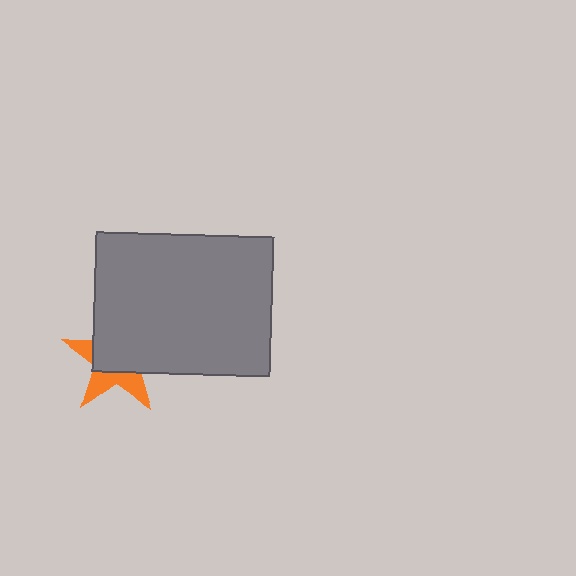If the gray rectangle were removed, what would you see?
You would see the complete orange star.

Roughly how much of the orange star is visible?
A small part of it is visible (roughly 39%).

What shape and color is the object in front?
The object in front is a gray rectangle.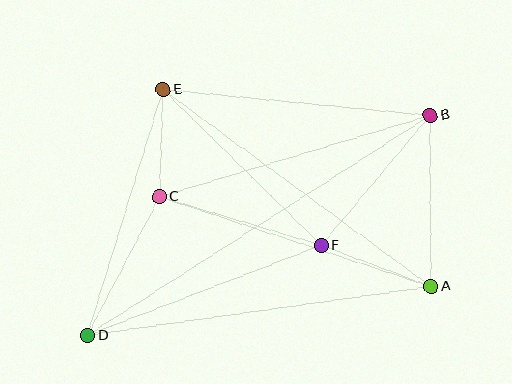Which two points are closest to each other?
Points C and E are closest to each other.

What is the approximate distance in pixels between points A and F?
The distance between A and F is approximately 117 pixels.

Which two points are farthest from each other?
Points B and D are farthest from each other.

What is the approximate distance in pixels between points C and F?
The distance between C and F is approximately 169 pixels.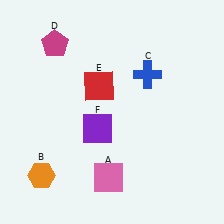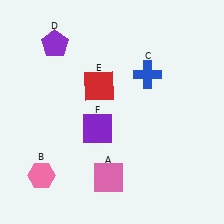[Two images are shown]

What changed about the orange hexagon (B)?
In Image 1, B is orange. In Image 2, it changed to pink.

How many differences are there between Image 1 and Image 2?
There are 2 differences between the two images.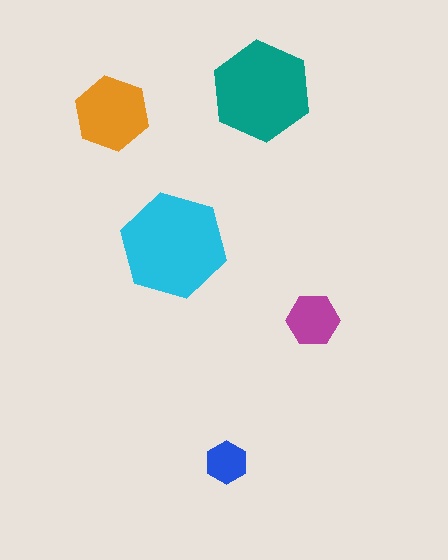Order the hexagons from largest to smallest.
the cyan one, the teal one, the orange one, the magenta one, the blue one.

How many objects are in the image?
There are 5 objects in the image.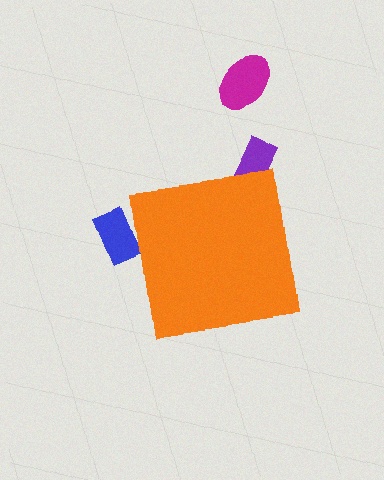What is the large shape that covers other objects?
An orange square.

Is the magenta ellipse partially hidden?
No, the magenta ellipse is fully visible.